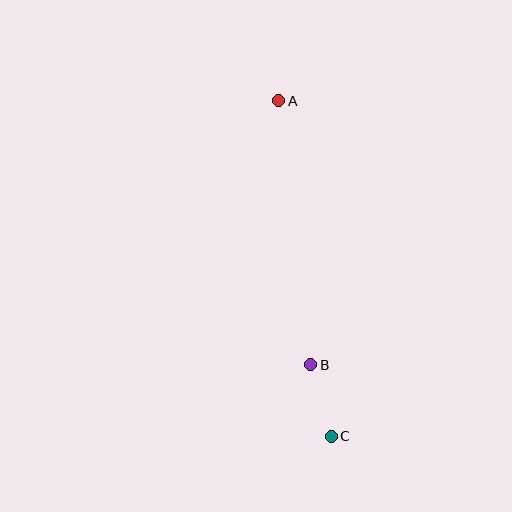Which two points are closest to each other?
Points B and C are closest to each other.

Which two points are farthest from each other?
Points A and C are farthest from each other.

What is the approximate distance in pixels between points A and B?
The distance between A and B is approximately 266 pixels.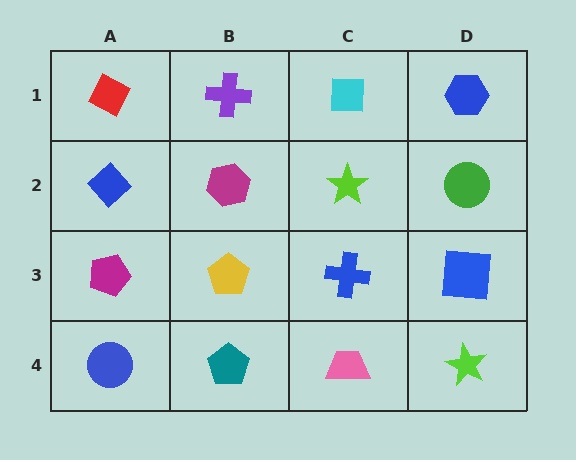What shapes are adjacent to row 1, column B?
A magenta hexagon (row 2, column B), a red diamond (row 1, column A), a cyan square (row 1, column C).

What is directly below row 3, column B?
A teal pentagon.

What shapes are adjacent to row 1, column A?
A blue diamond (row 2, column A), a purple cross (row 1, column B).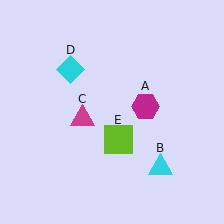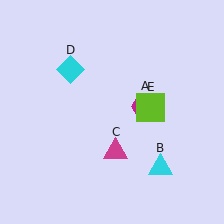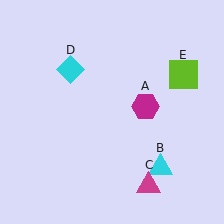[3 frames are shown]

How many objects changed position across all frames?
2 objects changed position: magenta triangle (object C), lime square (object E).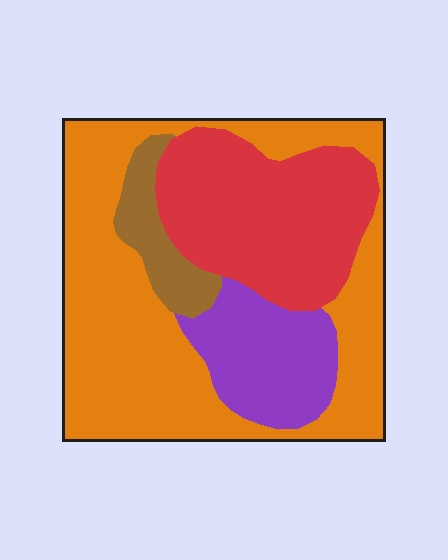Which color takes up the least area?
Brown, at roughly 10%.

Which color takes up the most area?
Orange, at roughly 50%.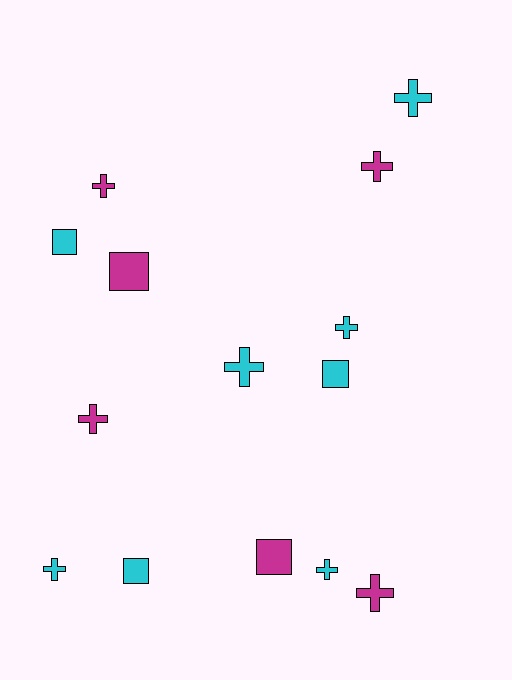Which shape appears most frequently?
Cross, with 9 objects.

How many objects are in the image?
There are 14 objects.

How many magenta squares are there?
There are 2 magenta squares.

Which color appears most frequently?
Cyan, with 8 objects.